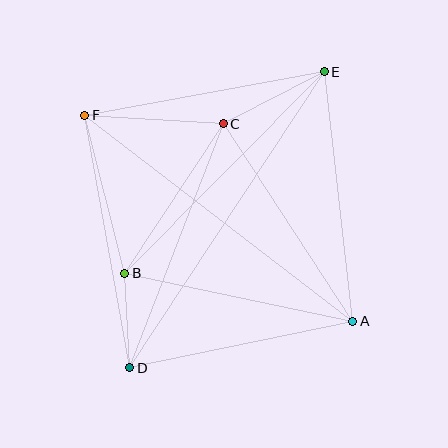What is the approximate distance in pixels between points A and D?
The distance between A and D is approximately 228 pixels.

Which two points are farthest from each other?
Points D and E are farthest from each other.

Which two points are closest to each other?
Points B and D are closest to each other.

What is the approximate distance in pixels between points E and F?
The distance between E and F is approximately 243 pixels.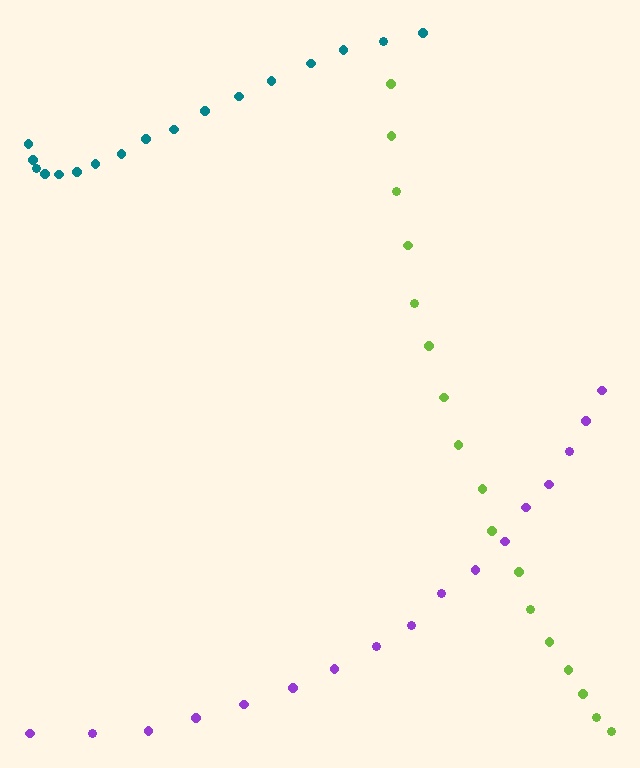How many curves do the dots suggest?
There are 3 distinct paths.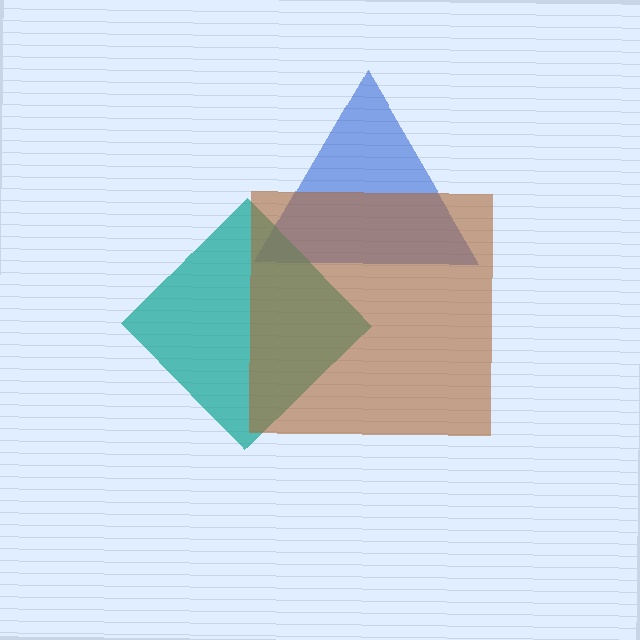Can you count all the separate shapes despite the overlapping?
Yes, there are 3 separate shapes.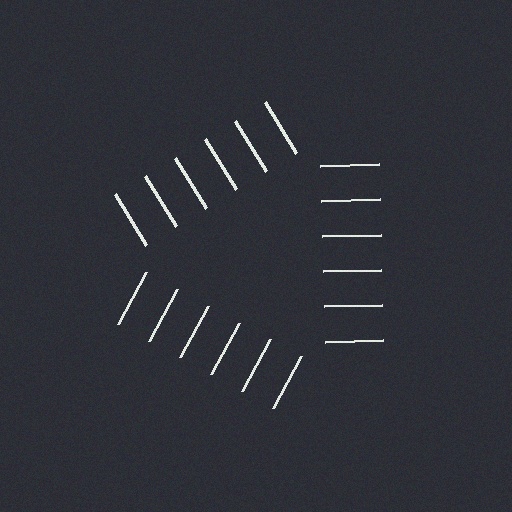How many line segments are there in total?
18 — 6 along each of the 3 edges.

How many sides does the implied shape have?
3 sides — the line-ends trace a triangle.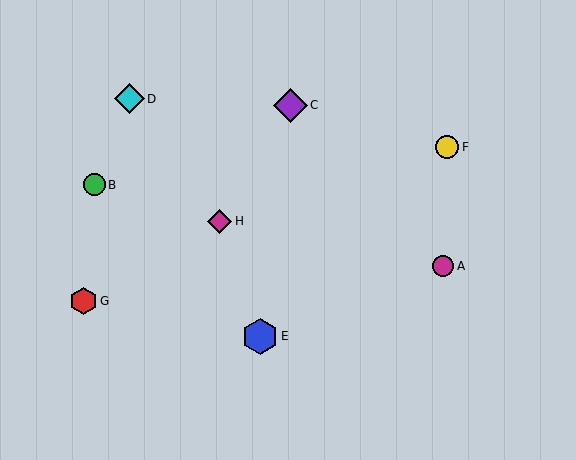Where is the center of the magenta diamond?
The center of the magenta diamond is at (220, 221).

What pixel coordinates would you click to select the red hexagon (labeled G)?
Click at (83, 301) to select the red hexagon G.